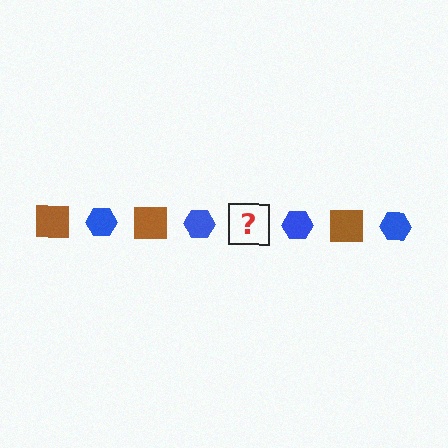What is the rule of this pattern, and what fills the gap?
The rule is that the pattern alternates between brown square and blue hexagon. The gap should be filled with a brown square.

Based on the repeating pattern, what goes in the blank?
The blank should be a brown square.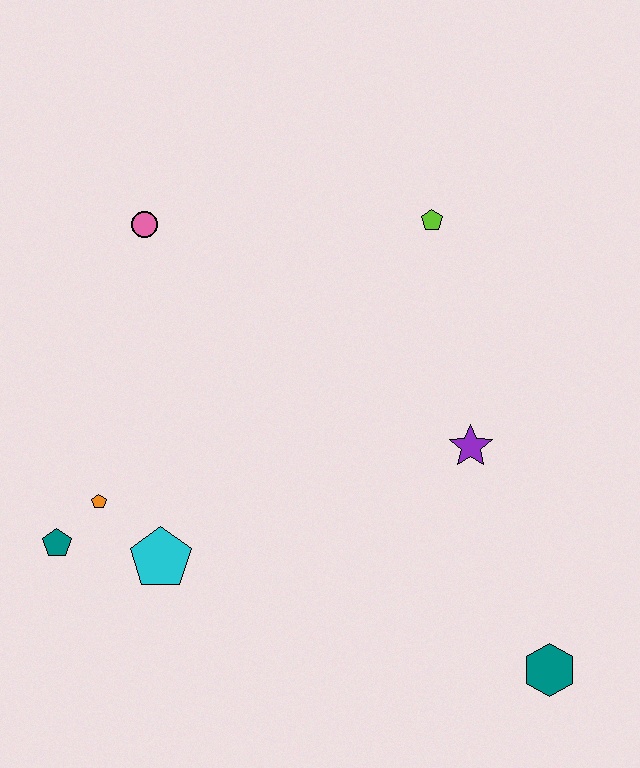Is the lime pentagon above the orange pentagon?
Yes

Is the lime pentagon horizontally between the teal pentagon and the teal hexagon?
Yes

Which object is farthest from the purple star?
The teal pentagon is farthest from the purple star.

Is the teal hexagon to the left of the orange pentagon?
No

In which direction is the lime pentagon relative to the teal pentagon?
The lime pentagon is to the right of the teal pentagon.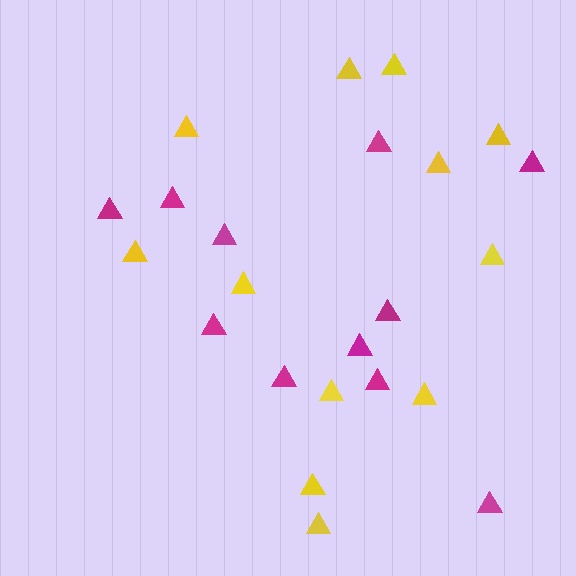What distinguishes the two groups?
There are 2 groups: one group of magenta triangles (11) and one group of yellow triangles (12).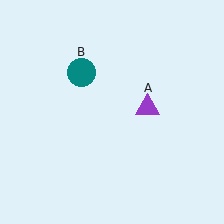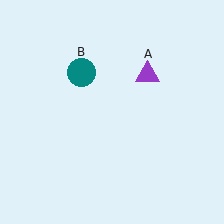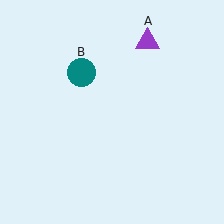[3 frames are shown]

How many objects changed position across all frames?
1 object changed position: purple triangle (object A).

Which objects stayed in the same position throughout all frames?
Teal circle (object B) remained stationary.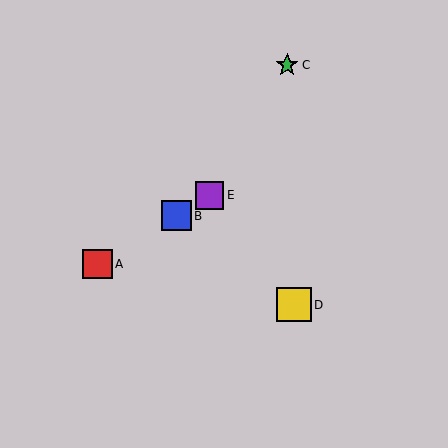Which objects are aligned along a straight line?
Objects A, B, E are aligned along a straight line.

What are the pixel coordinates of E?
Object E is at (210, 195).